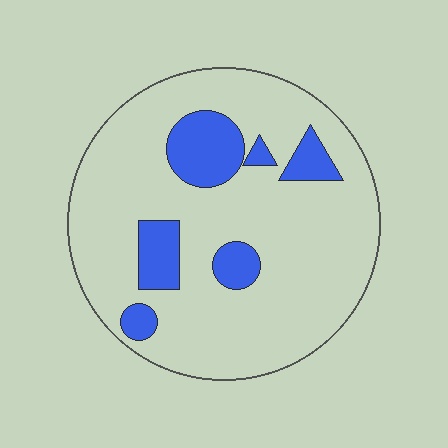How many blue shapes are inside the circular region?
6.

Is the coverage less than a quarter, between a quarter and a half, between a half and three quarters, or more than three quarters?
Less than a quarter.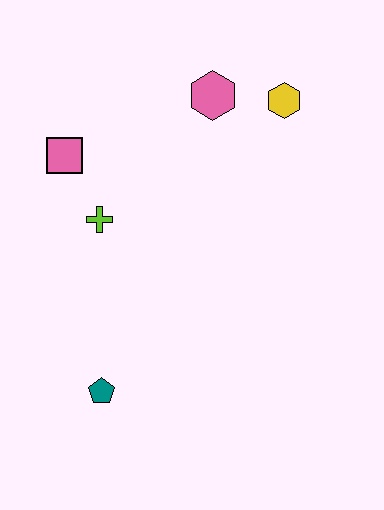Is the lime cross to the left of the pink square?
No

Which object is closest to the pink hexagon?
The yellow hexagon is closest to the pink hexagon.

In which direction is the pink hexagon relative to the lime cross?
The pink hexagon is above the lime cross.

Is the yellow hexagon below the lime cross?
No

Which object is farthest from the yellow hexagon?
The teal pentagon is farthest from the yellow hexagon.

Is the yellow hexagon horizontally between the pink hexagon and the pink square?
No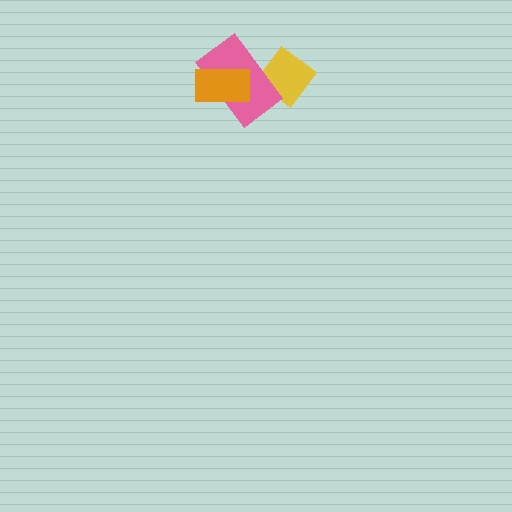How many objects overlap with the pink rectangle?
2 objects overlap with the pink rectangle.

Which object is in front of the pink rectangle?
The orange rectangle is in front of the pink rectangle.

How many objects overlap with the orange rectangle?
1 object overlaps with the orange rectangle.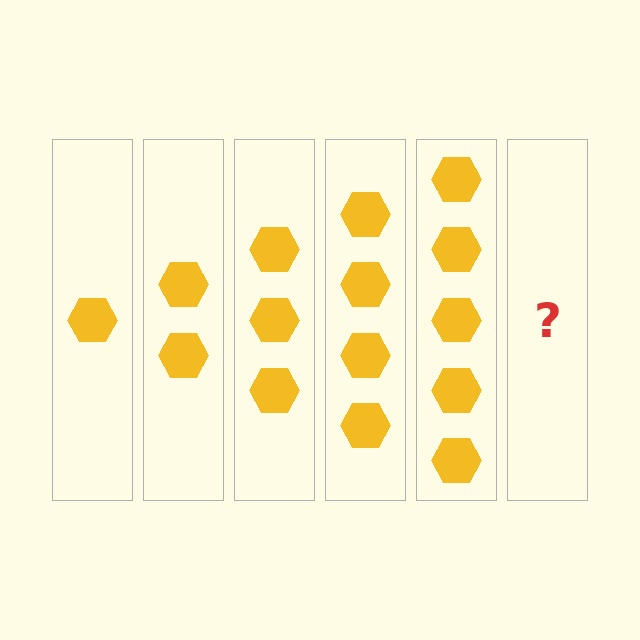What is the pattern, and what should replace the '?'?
The pattern is that each step adds one more hexagon. The '?' should be 6 hexagons.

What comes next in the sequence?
The next element should be 6 hexagons.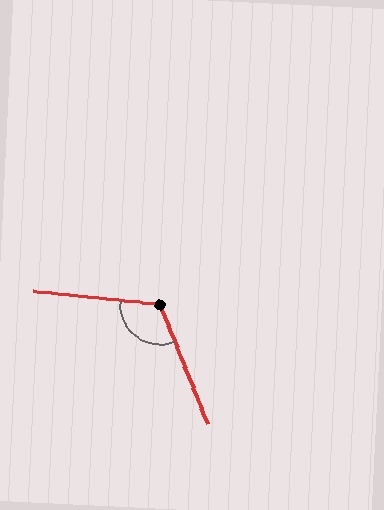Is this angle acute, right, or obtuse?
It is obtuse.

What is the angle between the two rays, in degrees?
Approximately 118 degrees.